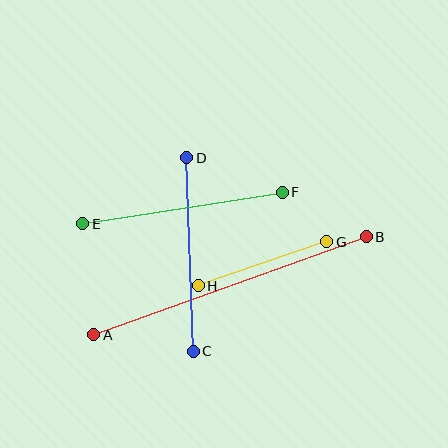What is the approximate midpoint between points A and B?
The midpoint is at approximately (230, 286) pixels.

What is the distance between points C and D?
The distance is approximately 194 pixels.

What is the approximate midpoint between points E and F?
The midpoint is at approximately (182, 208) pixels.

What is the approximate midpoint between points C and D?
The midpoint is at approximately (190, 255) pixels.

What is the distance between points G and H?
The distance is approximately 136 pixels.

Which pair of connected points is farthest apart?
Points A and B are farthest apart.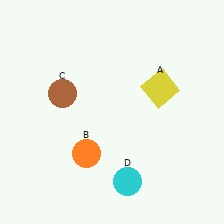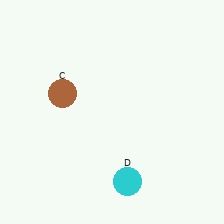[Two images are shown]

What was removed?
The yellow square (A), the orange circle (B) were removed in Image 2.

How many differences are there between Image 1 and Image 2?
There are 2 differences between the two images.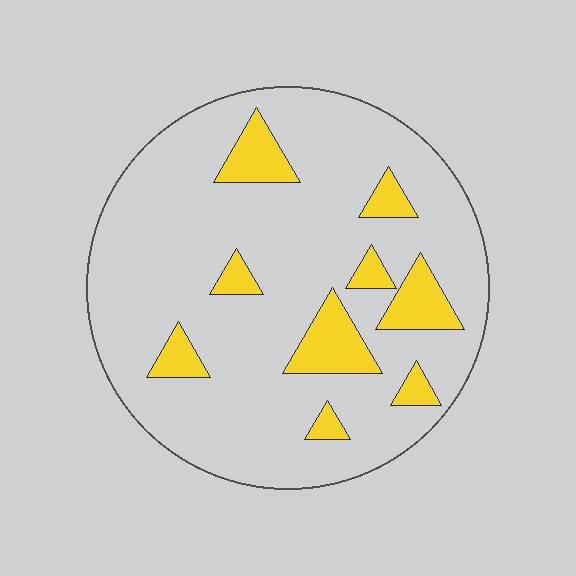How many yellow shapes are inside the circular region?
9.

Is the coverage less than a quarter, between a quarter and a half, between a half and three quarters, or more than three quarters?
Less than a quarter.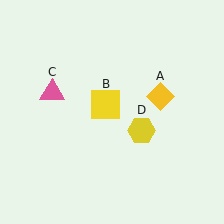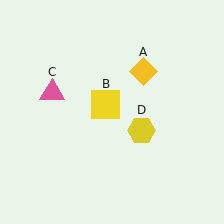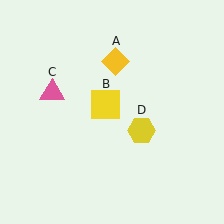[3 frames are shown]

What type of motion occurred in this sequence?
The yellow diamond (object A) rotated counterclockwise around the center of the scene.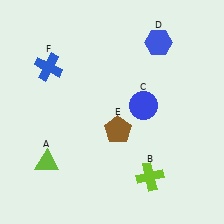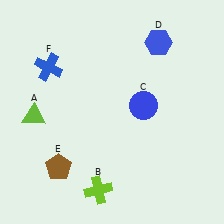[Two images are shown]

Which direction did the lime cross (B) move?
The lime cross (B) moved left.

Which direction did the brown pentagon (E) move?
The brown pentagon (E) moved left.